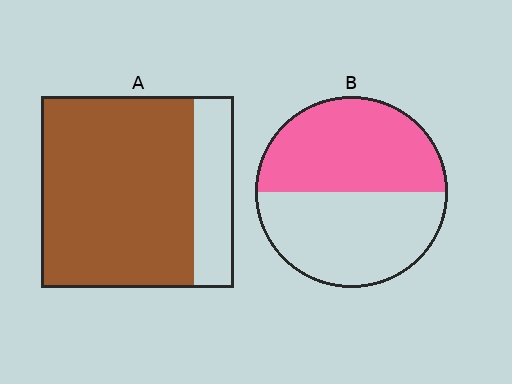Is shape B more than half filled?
Roughly half.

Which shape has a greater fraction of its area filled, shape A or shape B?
Shape A.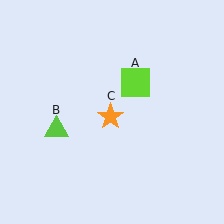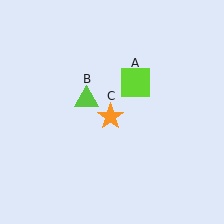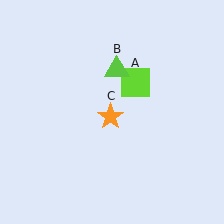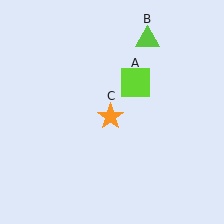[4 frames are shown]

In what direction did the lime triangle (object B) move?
The lime triangle (object B) moved up and to the right.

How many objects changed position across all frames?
1 object changed position: lime triangle (object B).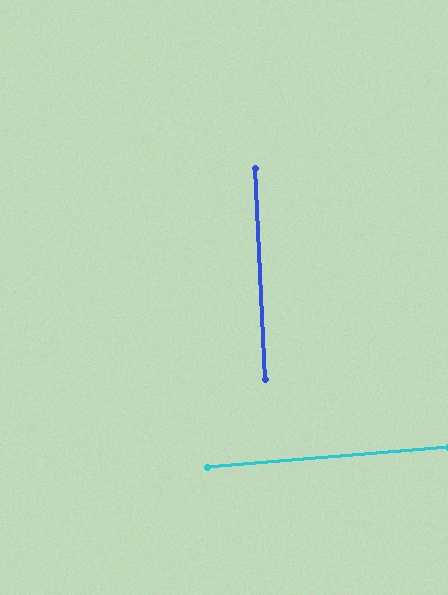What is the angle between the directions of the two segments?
Approximately 88 degrees.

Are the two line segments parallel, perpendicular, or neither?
Perpendicular — they meet at approximately 88°.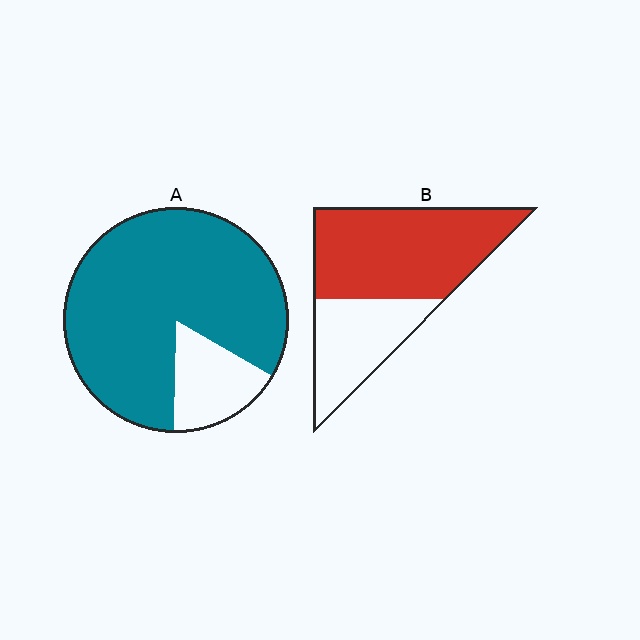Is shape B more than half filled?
Yes.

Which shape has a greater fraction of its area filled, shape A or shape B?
Shape A.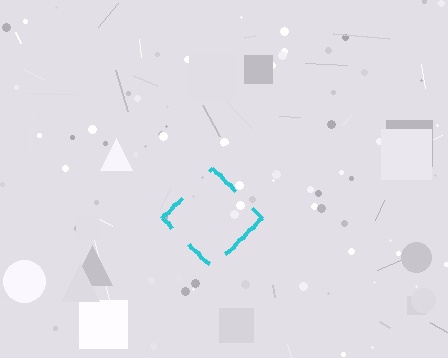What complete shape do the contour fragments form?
The contour fragments form a diamond.